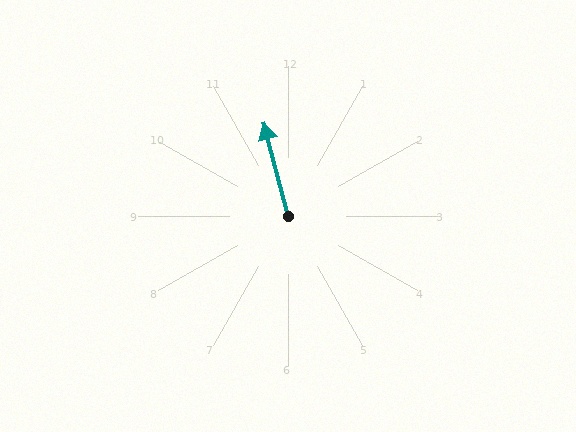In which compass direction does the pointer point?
North.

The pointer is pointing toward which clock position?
Roughly 12 o'clock.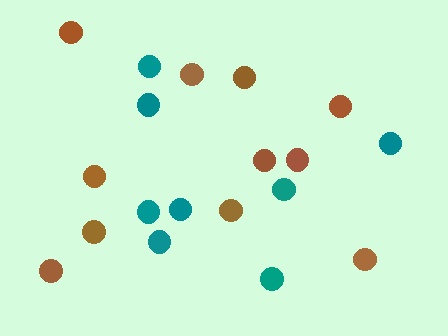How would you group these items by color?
There are 2 groups: one group of teal circles (8) and one group of brown circles (11).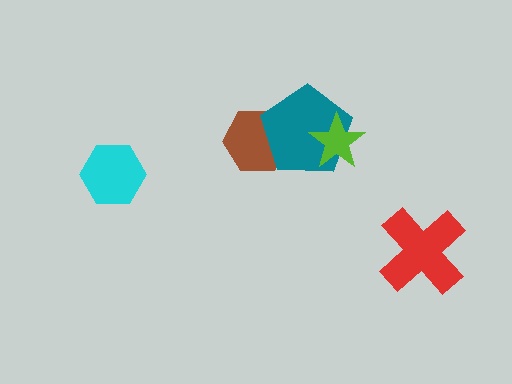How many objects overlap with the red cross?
0 objects overlap with the red cross.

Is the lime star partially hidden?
No, no other shape covers it.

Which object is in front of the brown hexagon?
The teal pentagon is in front of the brown hexagon.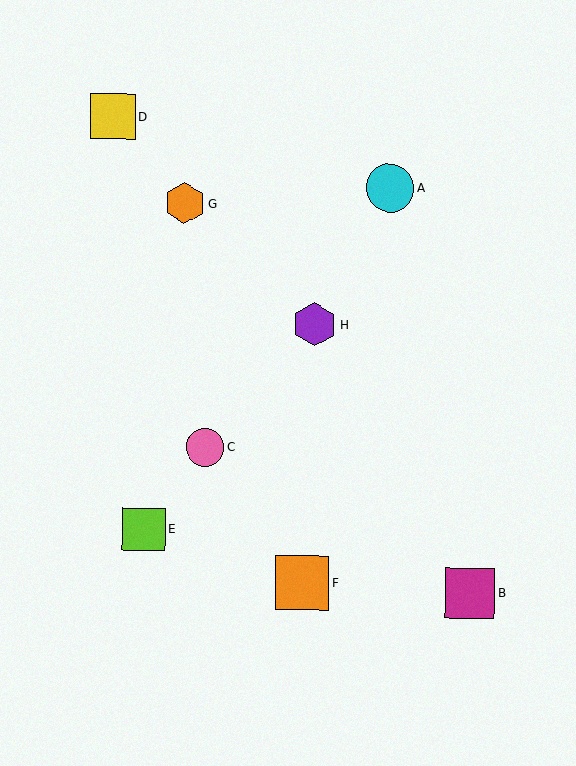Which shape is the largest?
The orange square (labeled F) is the largest.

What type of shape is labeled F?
Shape F is an orange square.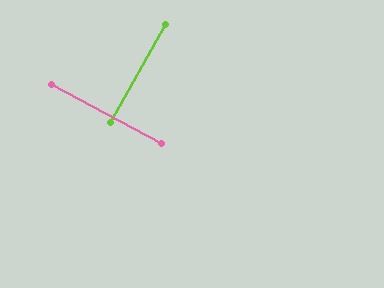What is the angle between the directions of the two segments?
Approximately 89 degrees.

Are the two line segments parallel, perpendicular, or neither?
Perpendicular — they meet at approximately 89°.